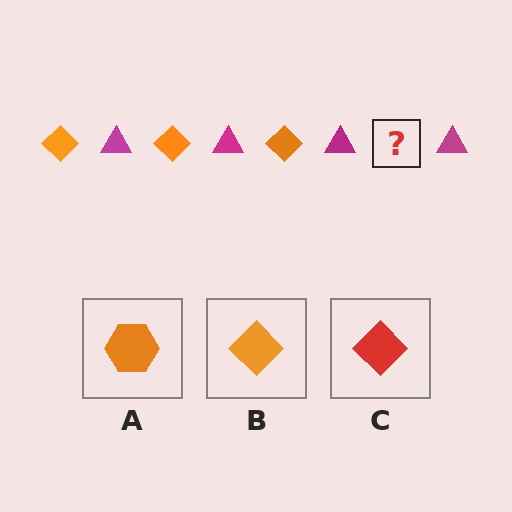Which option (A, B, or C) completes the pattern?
B.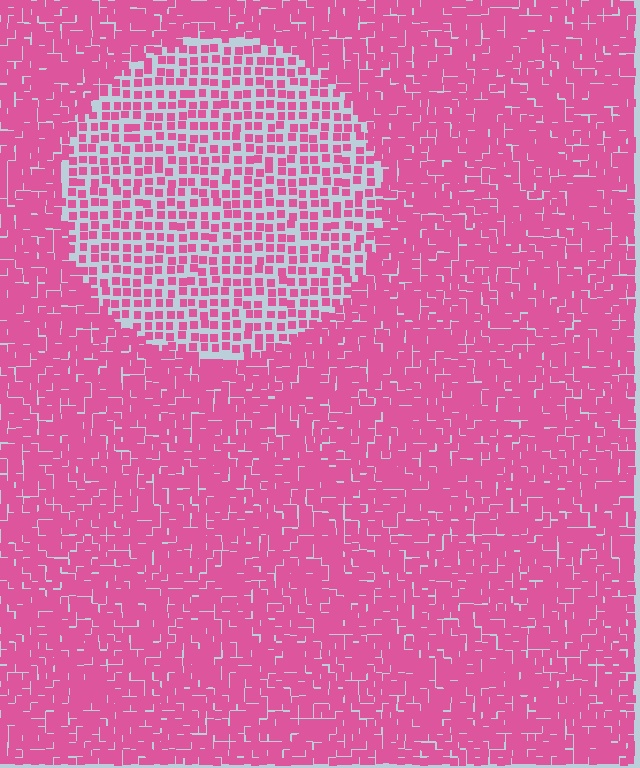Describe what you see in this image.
The image contains small pink elements arranged at two different densities. A circle-shaped region is visible where the elements are less densely packed than the surrounding area.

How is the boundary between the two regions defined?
The boundary is defined by a change in element density (approximately 2.1x ratio). All elements are the same color, size, and shape.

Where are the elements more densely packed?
The elements are more densely packed outside the circle boundary.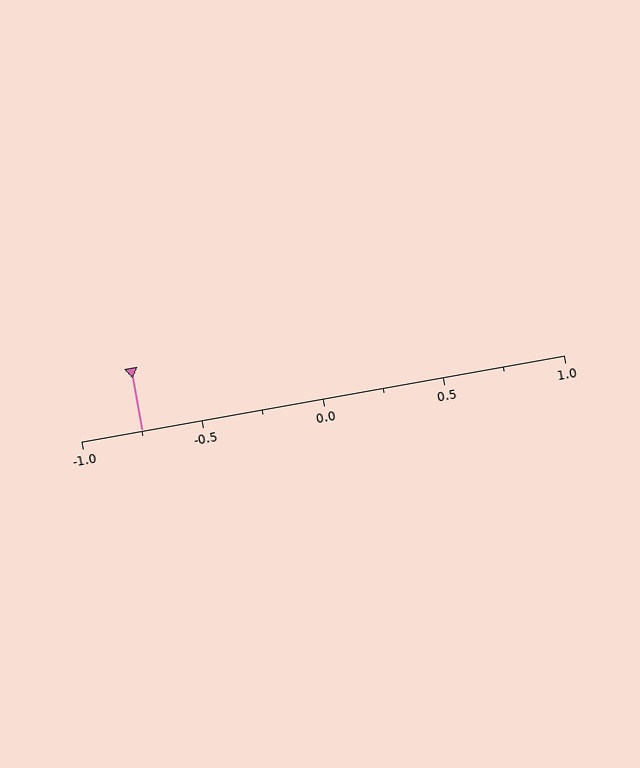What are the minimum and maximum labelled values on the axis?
The axis runs from -1.0 to 1.0.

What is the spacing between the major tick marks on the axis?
The major ticks are spaced 0.5 apart.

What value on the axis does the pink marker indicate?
The marker indicates approximately -0.75.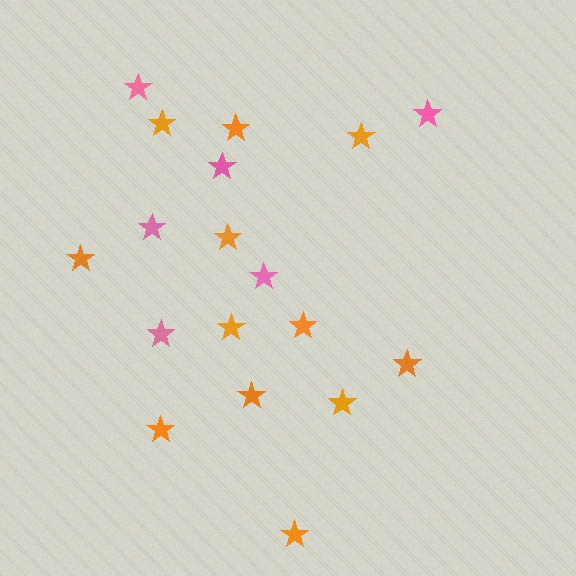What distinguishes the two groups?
There are 2 groups: one group of orange stars (12) and one group of pink stars (6).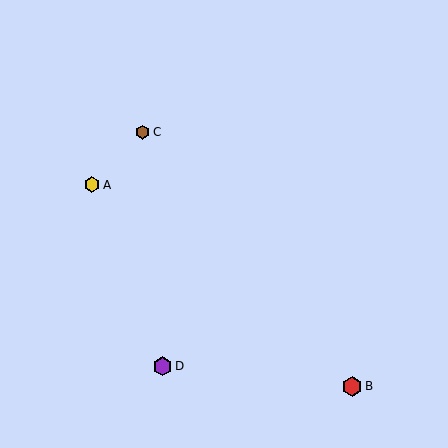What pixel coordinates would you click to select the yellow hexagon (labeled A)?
Click at (92, 185) to select the yellow hexagon A.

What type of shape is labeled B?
Shape B is a red hexagon.